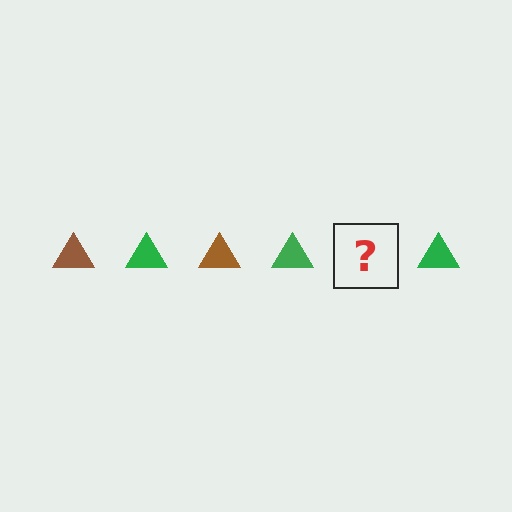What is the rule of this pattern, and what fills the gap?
The rule is that the pattern cycles through brown, green triangles. The gap should be filled with a brown triangle.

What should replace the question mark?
The question mark should be replaced with a brown triangle.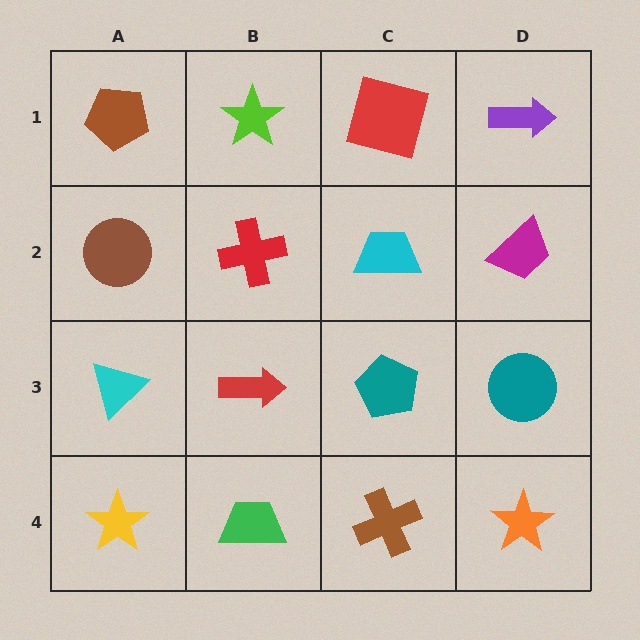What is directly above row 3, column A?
A brown circle.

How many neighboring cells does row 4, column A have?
2.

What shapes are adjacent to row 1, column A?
A brown circle (row 2, column A), a lime star (row 1, column B).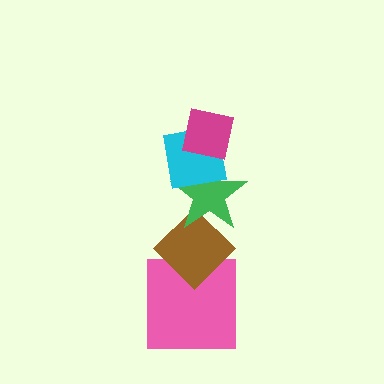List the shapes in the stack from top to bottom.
From top to bottom: the magenta square, the cyan square, the green star, the brown diamond, the pink square.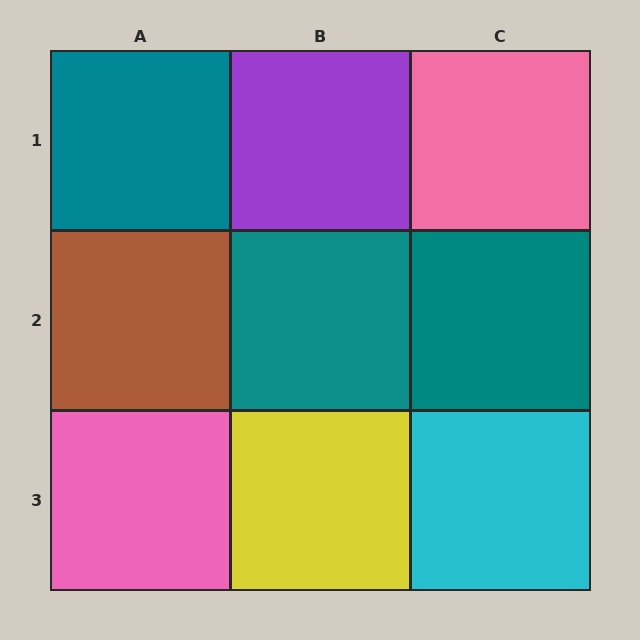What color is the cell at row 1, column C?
Pink.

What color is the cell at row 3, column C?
Cyan.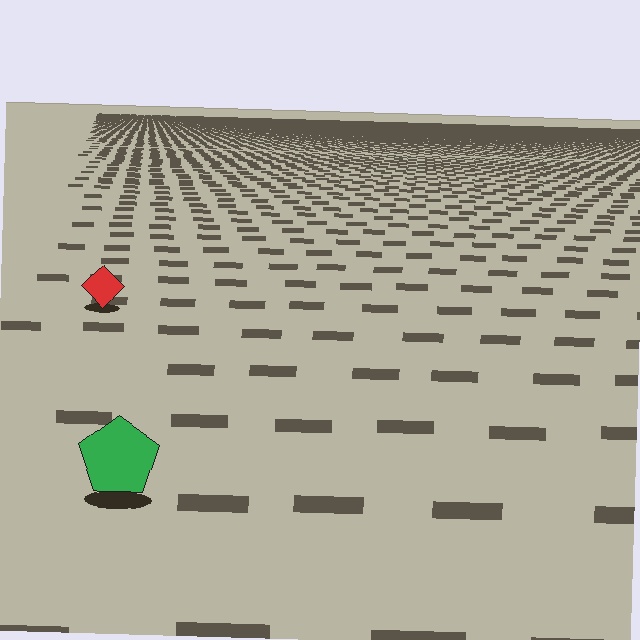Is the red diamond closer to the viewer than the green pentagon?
No. The green pentagon is closer — you can tell from the texture gradient: the ground texture is coarser near it.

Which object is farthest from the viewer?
The red diamond is farthest from the viewer. It appears smaller and the ground texture around it is denser.